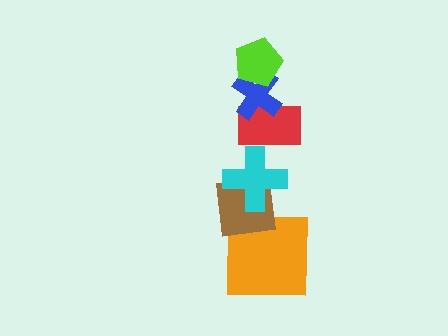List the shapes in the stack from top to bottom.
From top to bottom: the lime pentagon, the blue cross, the red rectangle, the cyan cross, the brown square, the orange square.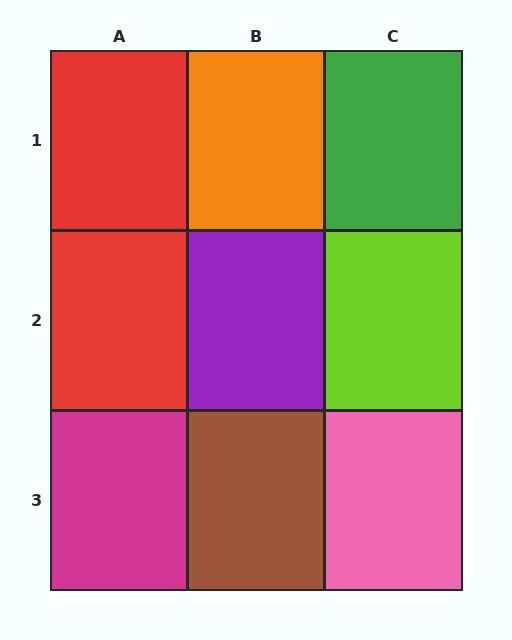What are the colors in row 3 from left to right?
Magenta, brown, pink.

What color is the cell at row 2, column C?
Lime.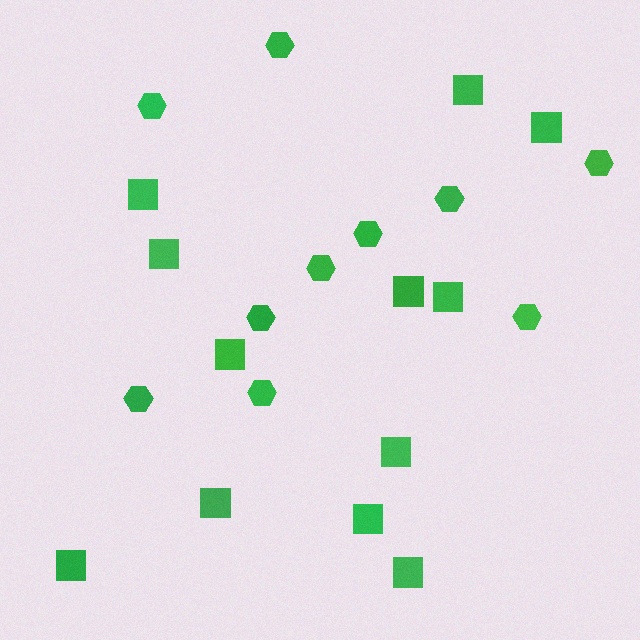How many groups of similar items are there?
There are 2 groups: one group of hexagons (10) and one group of squares (12).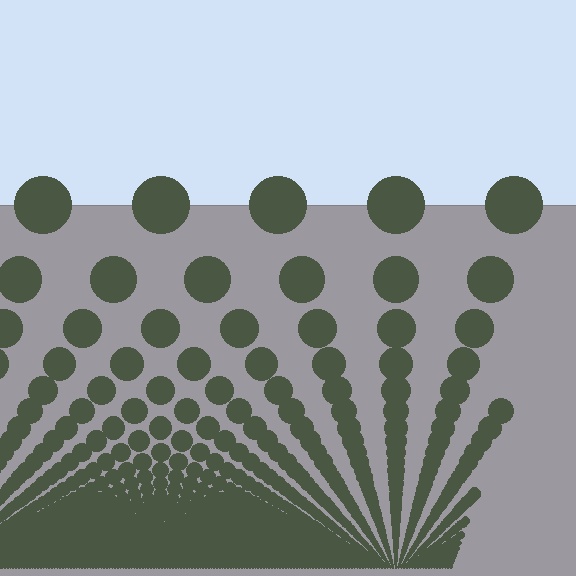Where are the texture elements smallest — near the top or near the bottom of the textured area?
Near the bottom.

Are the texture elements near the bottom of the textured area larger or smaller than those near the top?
Smaller. The gradient is inverted — elements near the bottom are smaller and denser.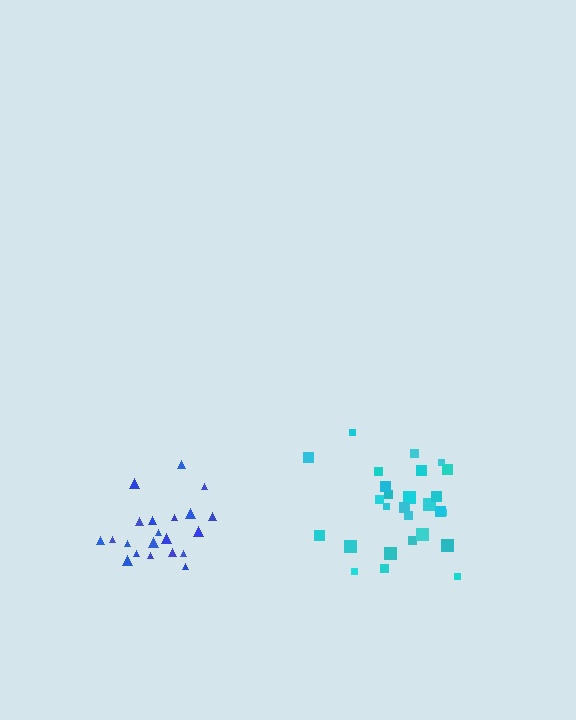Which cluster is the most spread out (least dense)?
Cyan.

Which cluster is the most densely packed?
Blue.